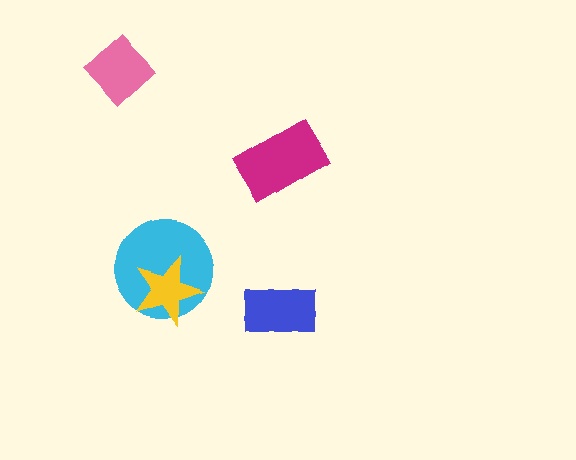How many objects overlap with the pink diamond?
0 objects overlap with the pink diamond.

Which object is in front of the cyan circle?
The yellow star is in front of the cyan circle.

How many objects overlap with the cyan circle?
1 object overlaps with the cyan circle.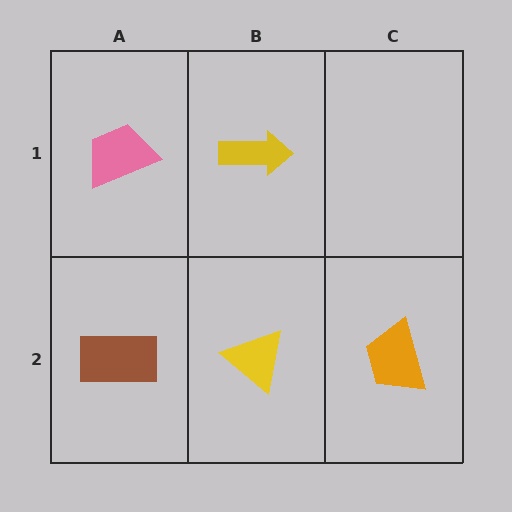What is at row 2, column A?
A brown rectangle.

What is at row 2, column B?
A yellow triangle.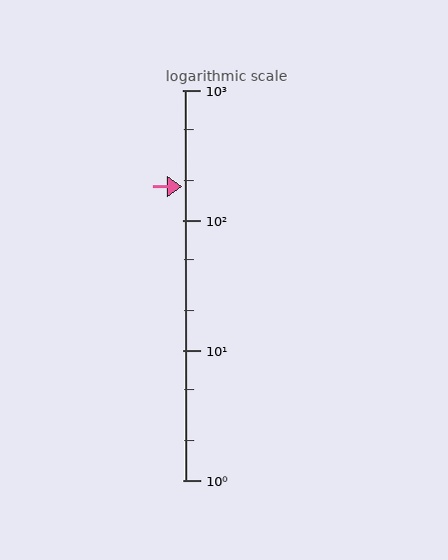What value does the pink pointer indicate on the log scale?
The pointer indicates approximately 180.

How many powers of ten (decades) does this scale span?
The scale spans 3 decades, from 1 to 1000.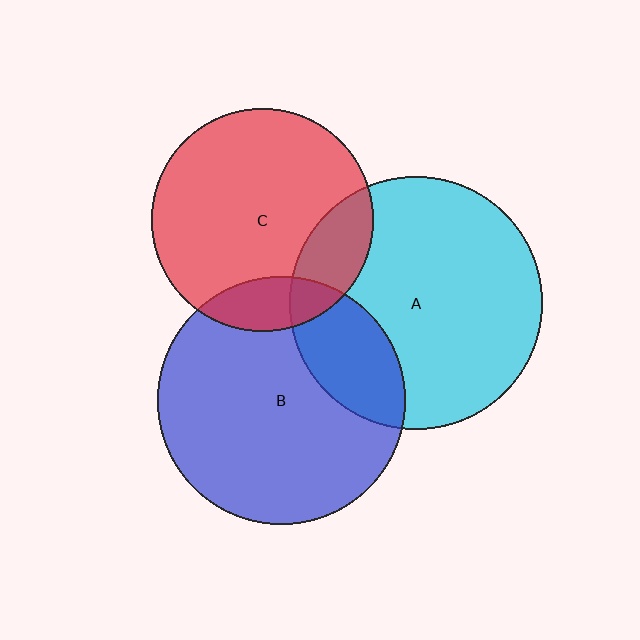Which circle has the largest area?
Circle A (cyan).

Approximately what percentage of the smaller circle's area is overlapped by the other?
Approximately 15%.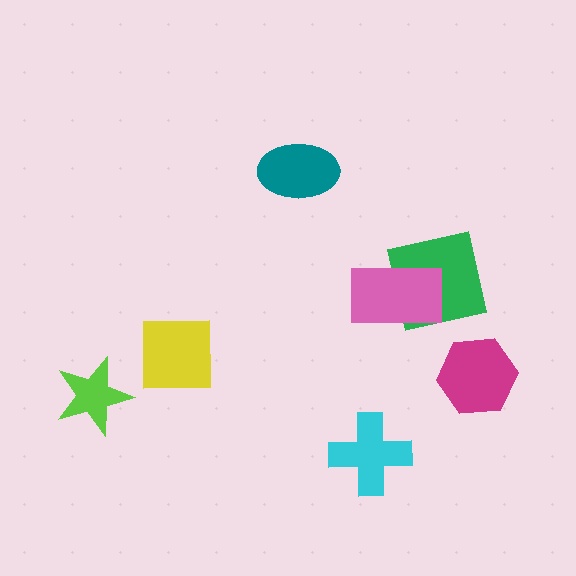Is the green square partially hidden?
Yes, it is partially covered by another shape.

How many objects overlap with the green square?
1 object overlaps with the green square.